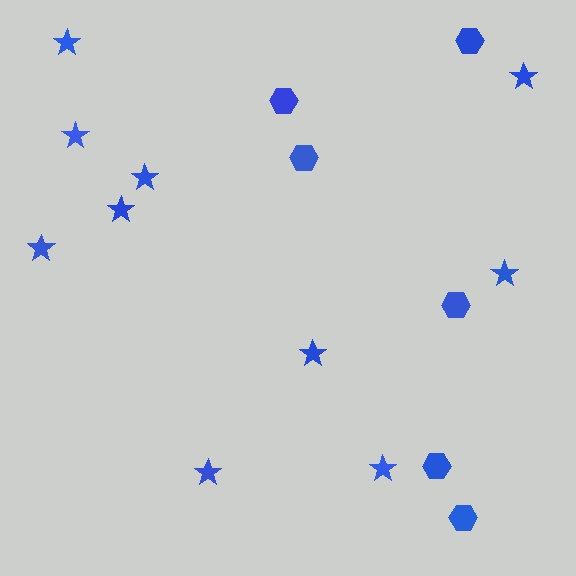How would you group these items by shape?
There are 2 groups: one group of hexagons (6) and one group of stars (10).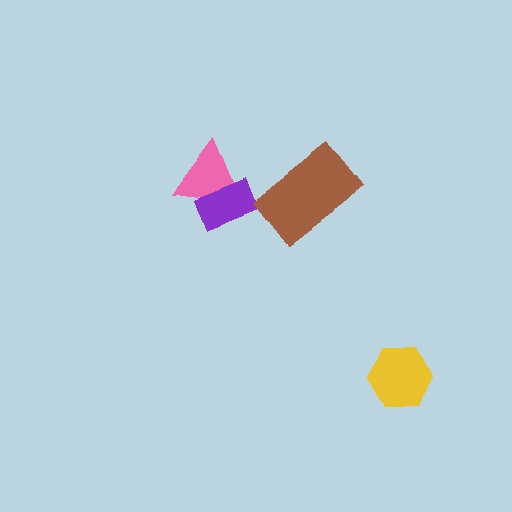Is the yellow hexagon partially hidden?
No, no other shape covers it.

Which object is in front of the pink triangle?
The purple rectangle is in front of the pink triangle.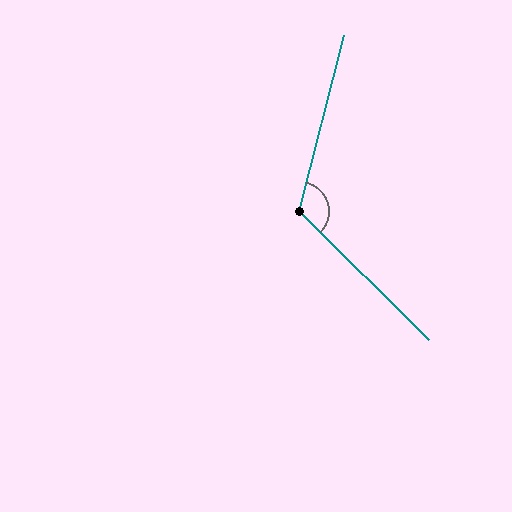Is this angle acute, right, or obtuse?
It is obtuse.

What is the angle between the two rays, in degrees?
Approximately 121 degrees.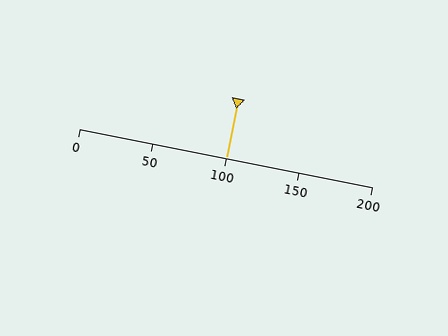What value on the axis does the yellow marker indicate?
The marker indicates approximately 100.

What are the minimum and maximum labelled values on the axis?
The axis runs from 0 to 200.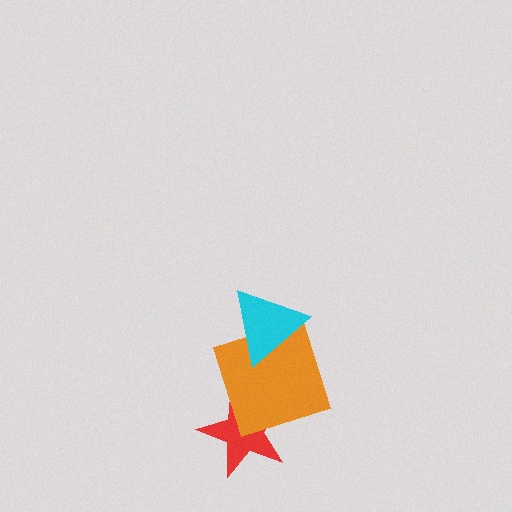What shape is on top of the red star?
The orange square is on top of the red star.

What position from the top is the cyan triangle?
The cyan triangle is 1st from the top.